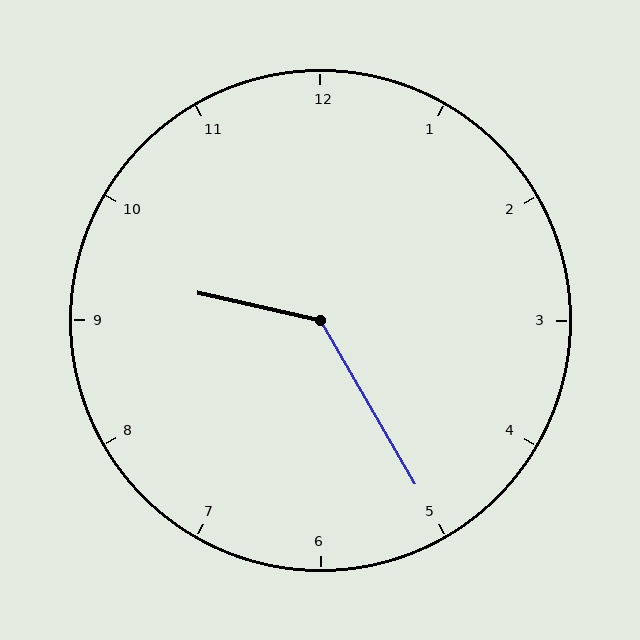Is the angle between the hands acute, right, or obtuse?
It is obtuse.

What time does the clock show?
9:25.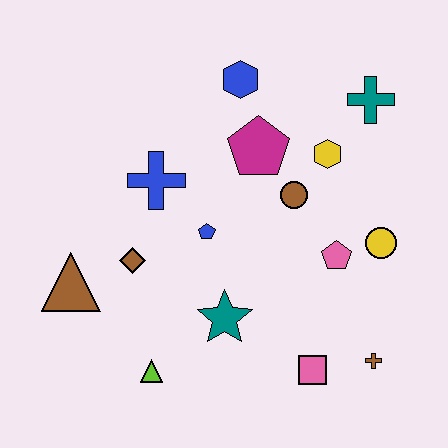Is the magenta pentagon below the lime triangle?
No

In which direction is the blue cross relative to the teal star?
The blue cross is above the teal star.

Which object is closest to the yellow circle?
The pink pentagon is closest to the yellow circle.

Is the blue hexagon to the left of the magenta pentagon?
Yes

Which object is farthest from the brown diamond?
The teal cross is farthest from the brown diamond.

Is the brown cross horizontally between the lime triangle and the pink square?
No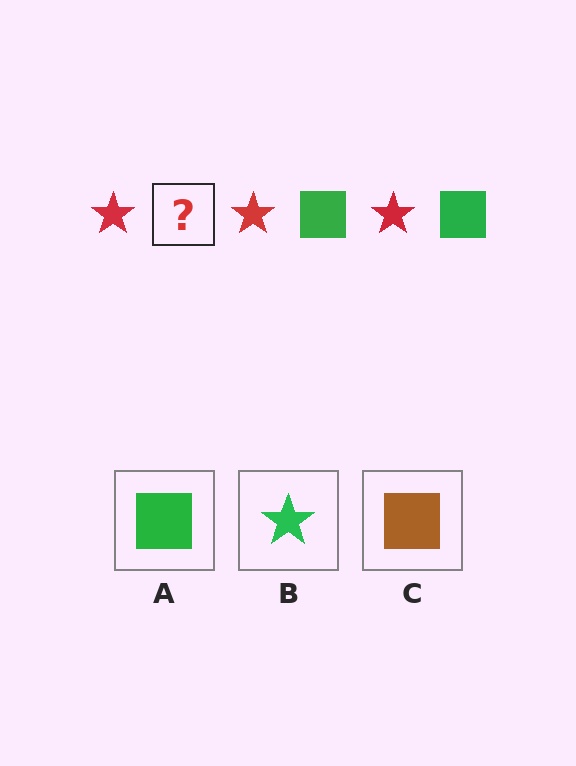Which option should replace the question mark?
Option A.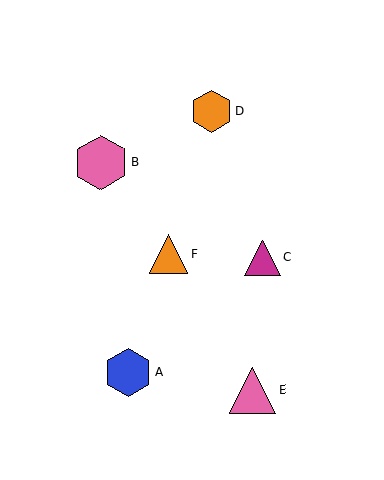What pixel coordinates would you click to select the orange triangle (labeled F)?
Click at (169, 254) to select the orange triangle F.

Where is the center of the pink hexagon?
The center of the pink hexagon is at (101, 163).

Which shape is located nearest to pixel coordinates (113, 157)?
The pink hexagon (labeled B) at (101, 163) is nearest to that location.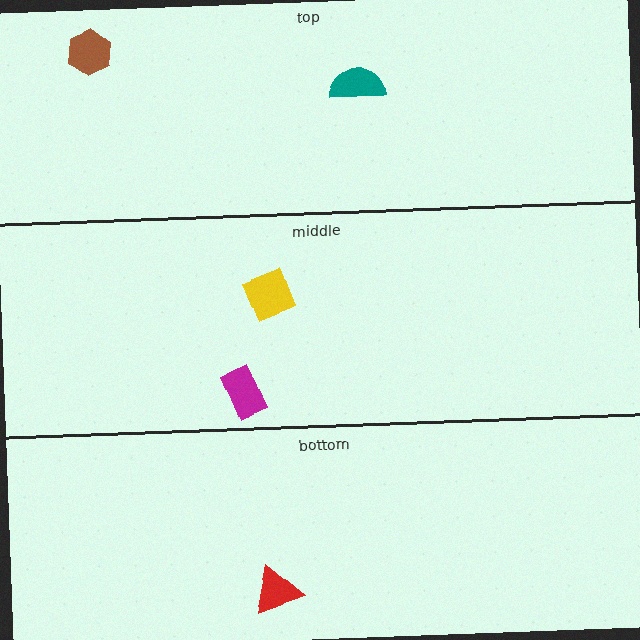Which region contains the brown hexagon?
The top region.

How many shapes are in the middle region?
2.